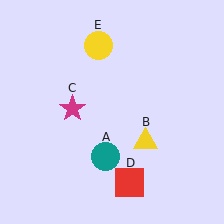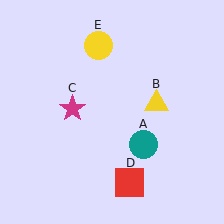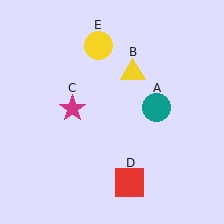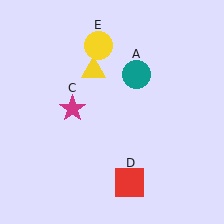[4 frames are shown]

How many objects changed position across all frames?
2 objects changed position: teal circle (object A), yellow triangle (object B).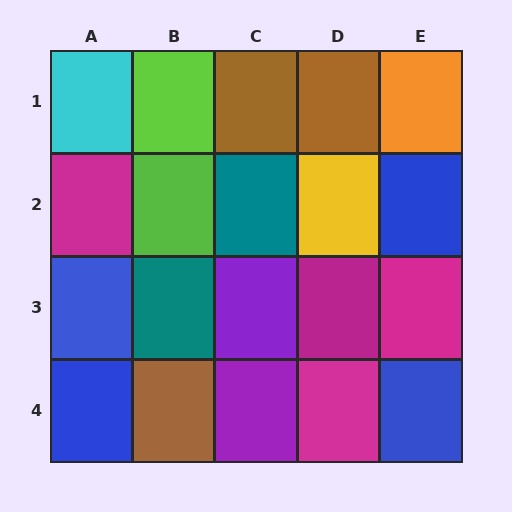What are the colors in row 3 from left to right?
Blue, teal, purple, magenta, magenta.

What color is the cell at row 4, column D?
Magenta.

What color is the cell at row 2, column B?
Lime.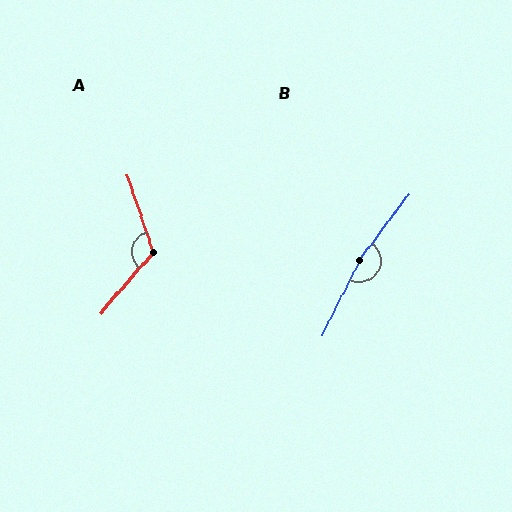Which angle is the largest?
B, at approximately 169 degrees.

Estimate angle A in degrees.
Approximately 121 degrees.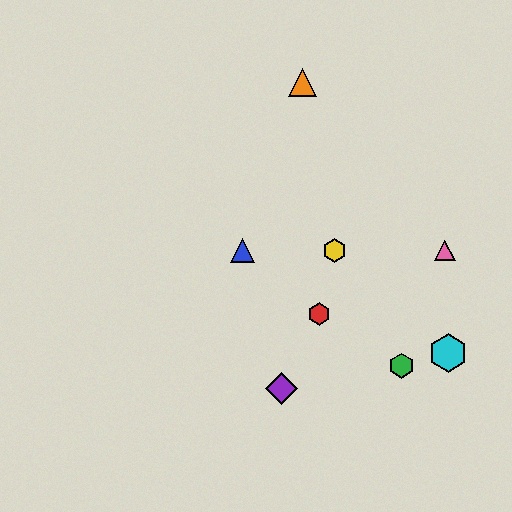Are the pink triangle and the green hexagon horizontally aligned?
No, the pink triangle is at y≈251 and the green hexagon is at y≈366.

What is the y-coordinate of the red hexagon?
The red hexagon is at y≈314.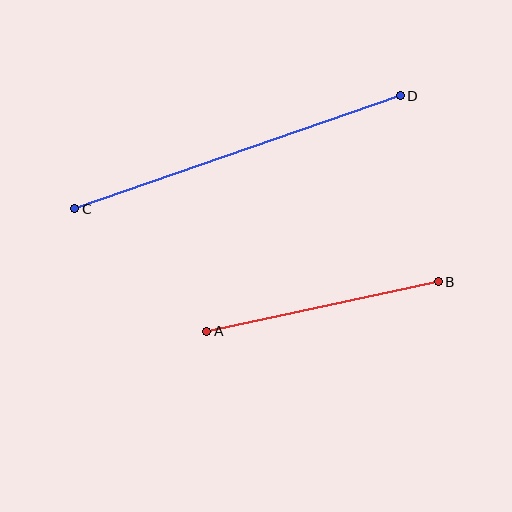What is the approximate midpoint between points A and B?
The midpoint is at approximately (322, 306) pixels.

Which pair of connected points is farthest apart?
Points C and D are farthest apart.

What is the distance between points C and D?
The distance is approximately 344 pixels.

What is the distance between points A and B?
The distance is approximately 236 pixels.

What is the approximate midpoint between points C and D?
The midpoint is at approximately (238, 152) pixels.